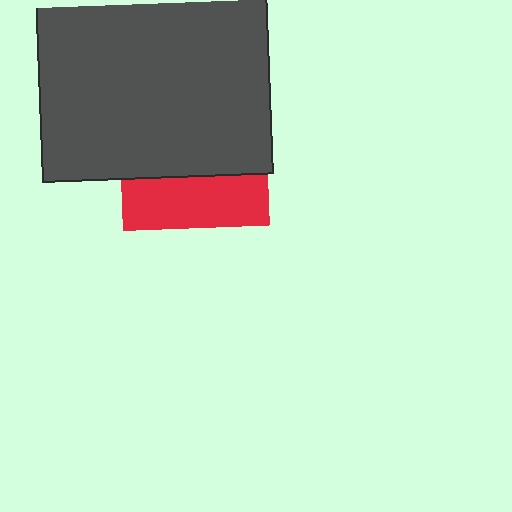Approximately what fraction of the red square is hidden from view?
Roughly 66% of the red square is hidden behind the dark gray square.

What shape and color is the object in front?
The object in front is a dark gray square.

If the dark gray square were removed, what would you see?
You would see the complete red square.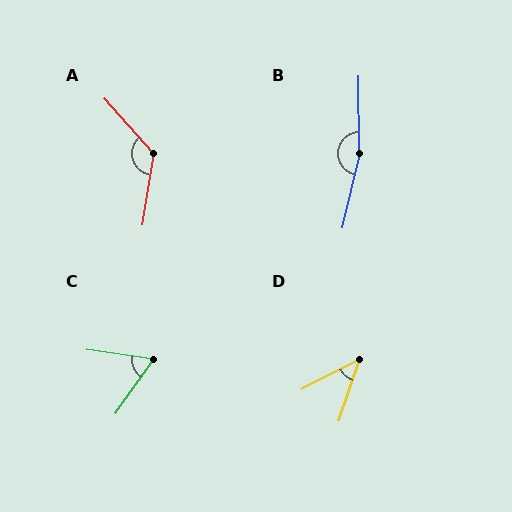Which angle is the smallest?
D, at approximately 44 degrees.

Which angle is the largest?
B, at approximately 167 degrees.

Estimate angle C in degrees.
Approximately 63 degrees.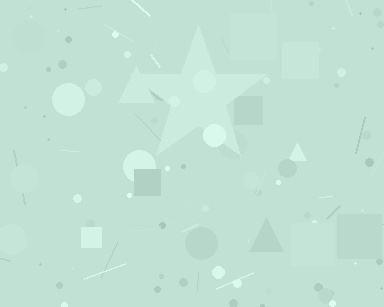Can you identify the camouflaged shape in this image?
The camouflaged shape is a star.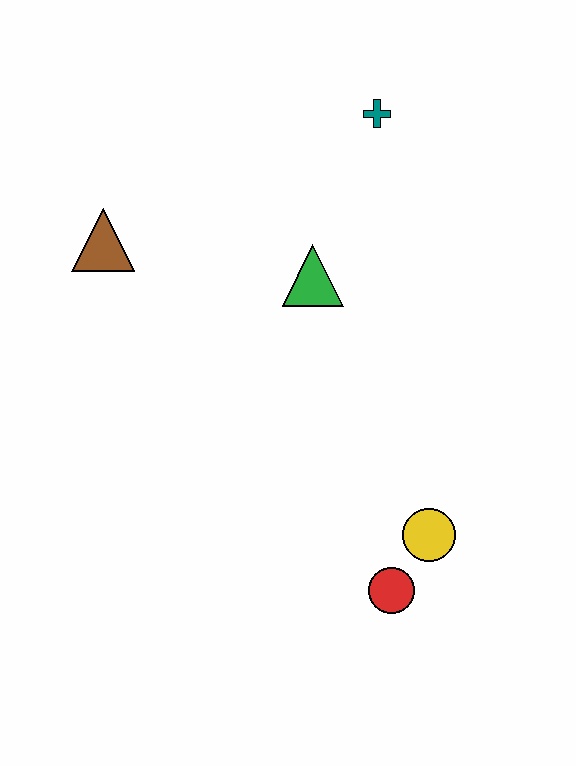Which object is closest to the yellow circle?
The red circle is closest to the yellow circle.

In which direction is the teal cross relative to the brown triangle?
The teal cross is to the right of the brown triangle.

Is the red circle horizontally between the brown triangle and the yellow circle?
Yes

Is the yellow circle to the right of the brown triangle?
Yes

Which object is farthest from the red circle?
The teal cross is farthest from the red circle.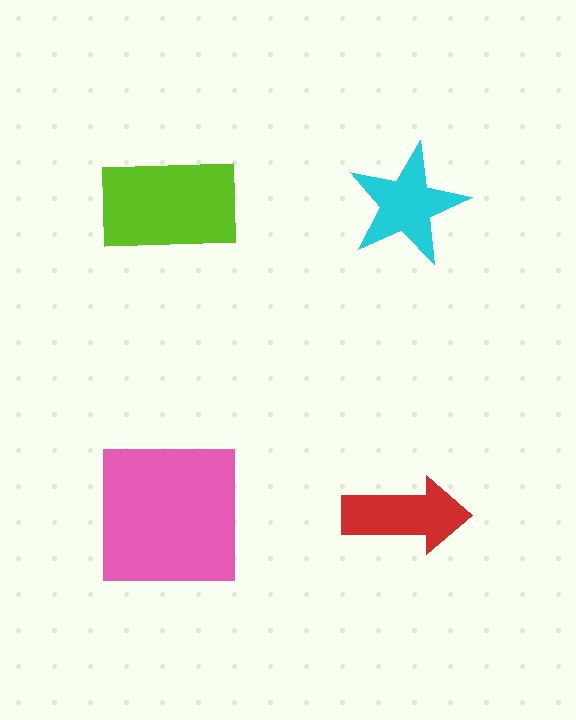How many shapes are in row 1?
2 shapes.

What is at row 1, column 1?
A lime rectangle.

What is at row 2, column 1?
A pink square.